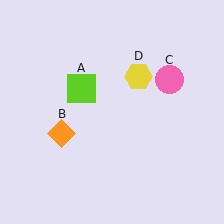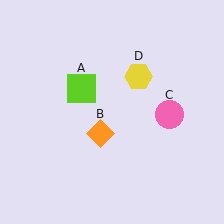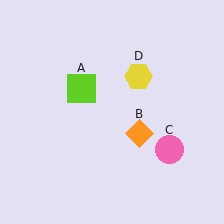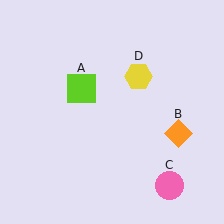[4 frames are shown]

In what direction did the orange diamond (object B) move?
The orange diamond (object B) moved right.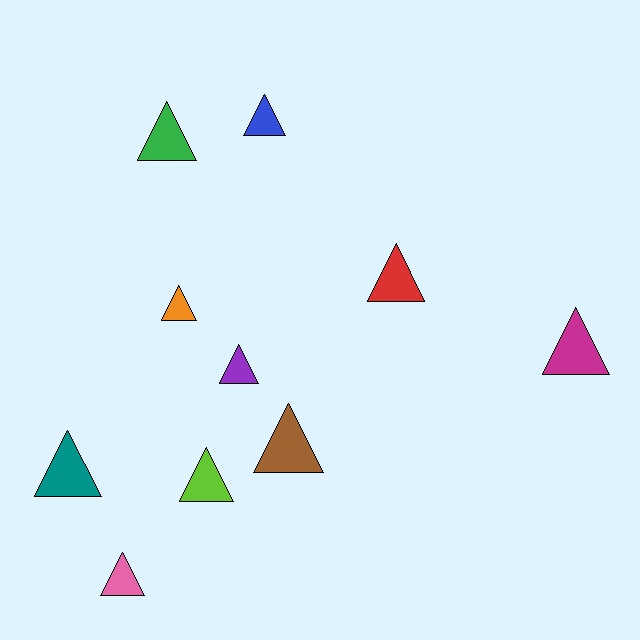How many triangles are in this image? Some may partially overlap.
There are 10 triangles.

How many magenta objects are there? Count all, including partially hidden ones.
There is 1 magenta object.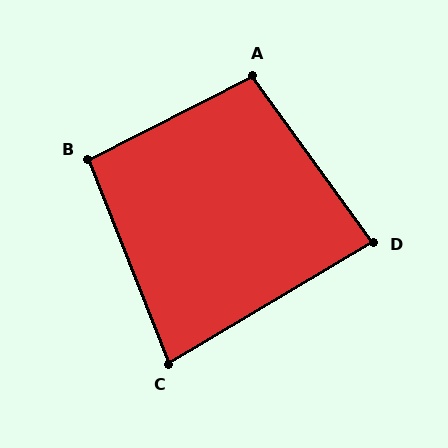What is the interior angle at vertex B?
Approximately 95 degrees (obtuse).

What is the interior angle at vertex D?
Approximately 85 degrees (acute).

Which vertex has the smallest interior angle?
C, at approximately 81 degrees.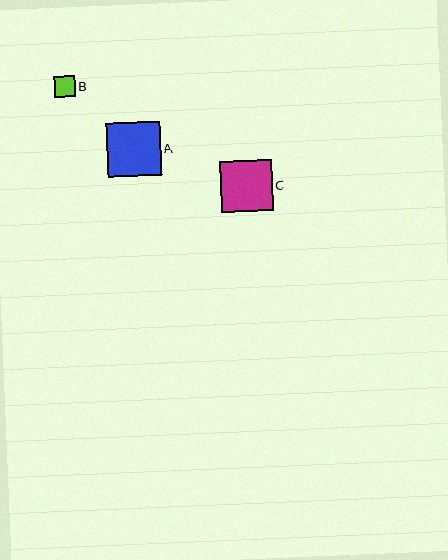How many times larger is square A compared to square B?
Square A is approximately 2.6 times the size of square B.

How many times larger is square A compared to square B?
Square A is approximately 2.6 times the size of square B.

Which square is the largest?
Square A is the largest with a size of approximately 54 pixels.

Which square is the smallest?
Square B is the smallest with a size of approximately 21 pixels.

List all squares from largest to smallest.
From largest to smallest: A, C, B.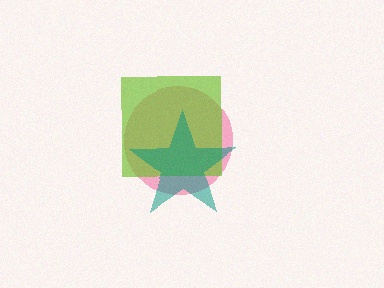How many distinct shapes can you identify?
There are 3 distinct shapes: a pink circle, a lime square, a teal star.